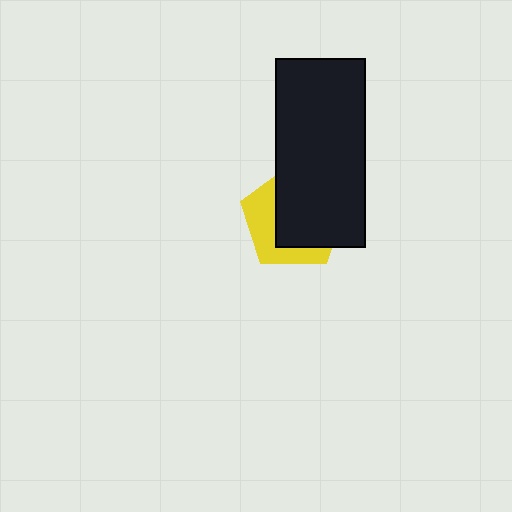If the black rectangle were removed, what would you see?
You would see the complete yellow pentagon.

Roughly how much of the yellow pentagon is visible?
A small part of it is visible (roughly 39%).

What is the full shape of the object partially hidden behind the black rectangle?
The partially hidden object is a yellow pentagon.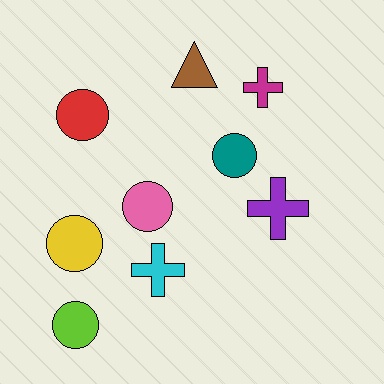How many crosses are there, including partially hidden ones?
There are 3 crosses.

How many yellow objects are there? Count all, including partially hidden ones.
There is 1 yellow object.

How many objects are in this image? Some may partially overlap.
There are 9 objects.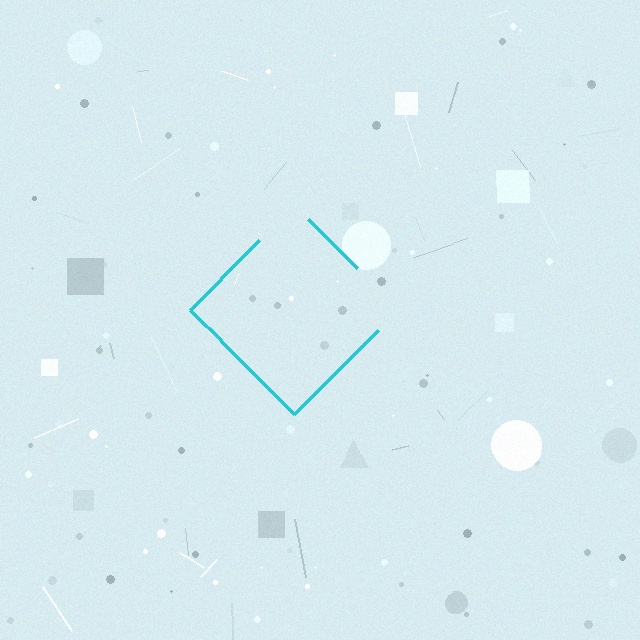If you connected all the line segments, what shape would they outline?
They would outline a diamond.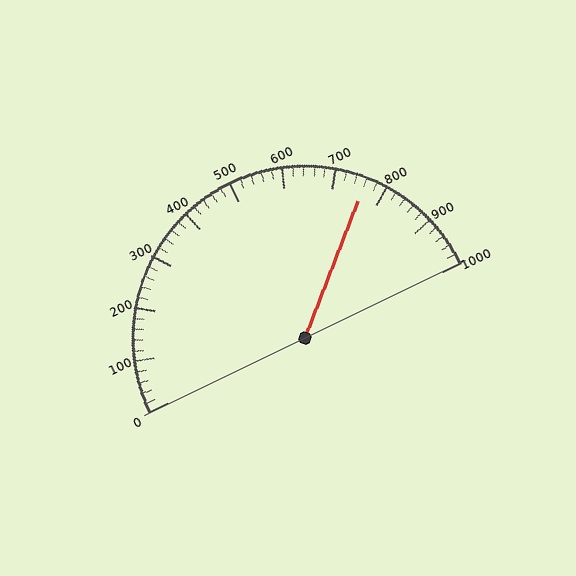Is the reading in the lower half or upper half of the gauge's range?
The reading is in the upper half of the range (0 to 1000).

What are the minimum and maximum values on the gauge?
The gauge ranges from 0 to 1000.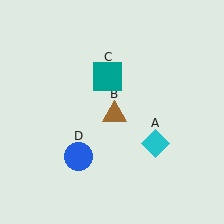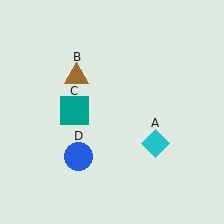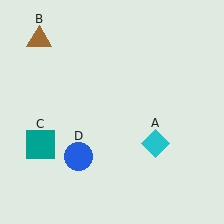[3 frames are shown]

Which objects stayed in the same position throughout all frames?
Cyan diamond (object A) and blue circle (object D) remained stationary.